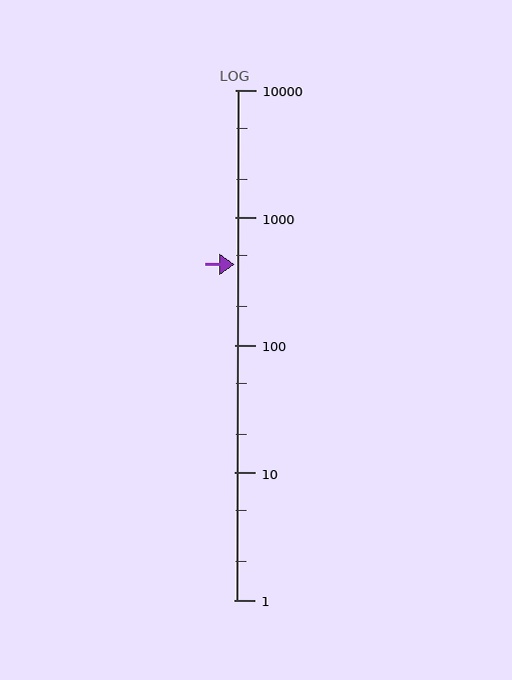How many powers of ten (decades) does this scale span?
The scale spans 4 decades, from 1 to 10000.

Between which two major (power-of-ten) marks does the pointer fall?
The pointer is between 100 and 1000.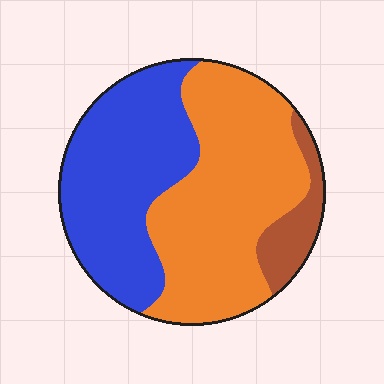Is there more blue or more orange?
Orange.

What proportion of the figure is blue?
Blue covers roughly 40% of the figure.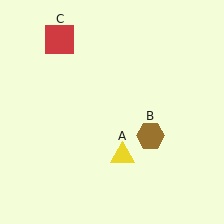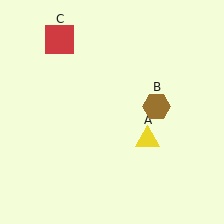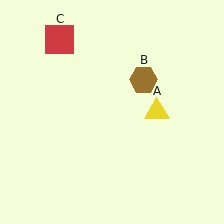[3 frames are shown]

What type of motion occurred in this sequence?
The yellow triangle (object A), brown hexagon (object B) rotated counterclockwise around the center of the scene.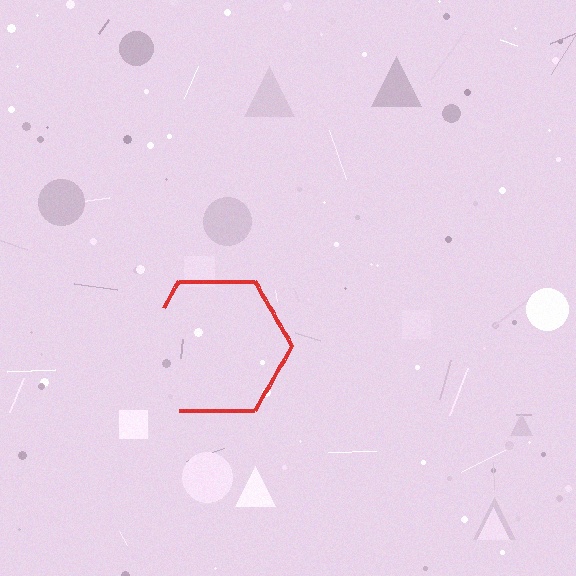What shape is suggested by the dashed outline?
The dashed outline suggests a hexagon.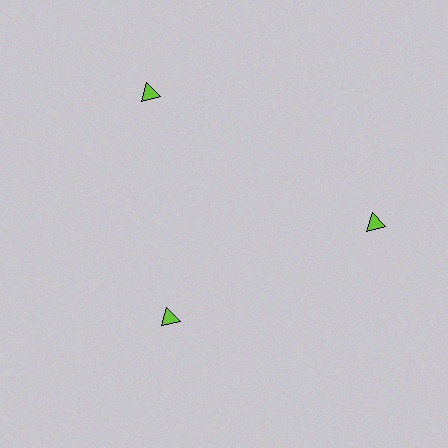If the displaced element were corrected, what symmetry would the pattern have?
It would have 3-fold rotational symmetry — the pattern would map onto itself every 120 degrees.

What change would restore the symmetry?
The symmetry would be restored by moving it outward, back onto the ring so that all 3 triangles sit at equal angles and equal distance from the center.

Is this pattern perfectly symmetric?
No. The 3 lime triangles are arranged in a ring, but one element near the 7 o'clock position is pulled inward toward the center, breaking the 3-fold rotational symmetry.